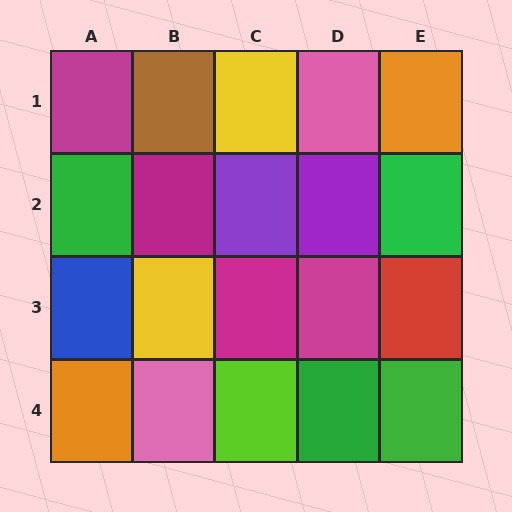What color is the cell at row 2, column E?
Green.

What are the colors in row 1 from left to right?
Magenta, brown, yellow, pink, orange.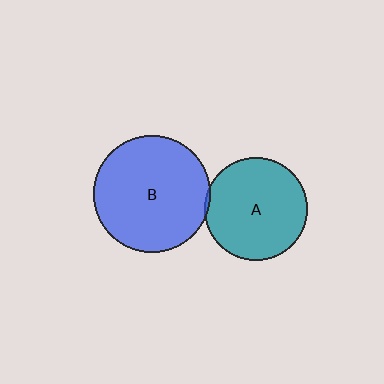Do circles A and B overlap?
Yes.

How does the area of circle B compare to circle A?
Approximately 1.3 times.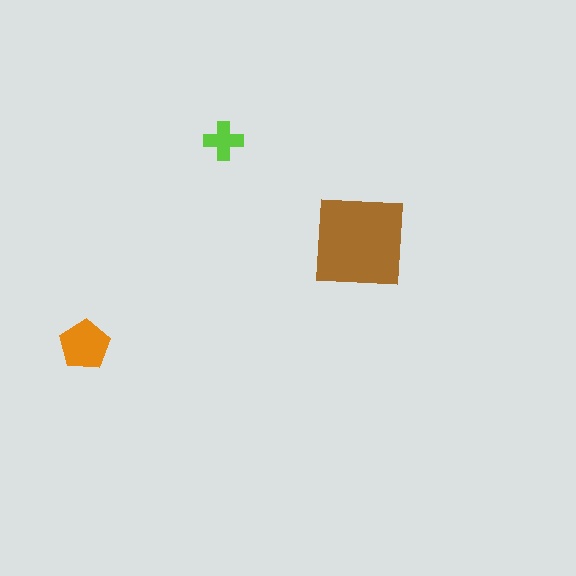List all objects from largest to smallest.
The brown square, the orange pentagon, the lime cross.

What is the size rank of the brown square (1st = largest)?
1st.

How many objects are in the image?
There are 3 objects in the image.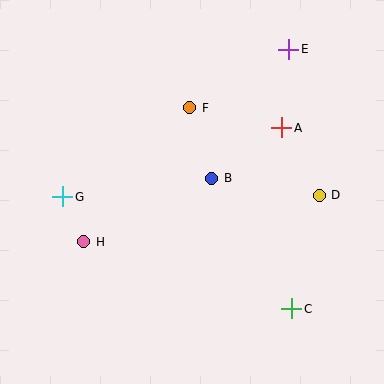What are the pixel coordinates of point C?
Point C is at (292, 309).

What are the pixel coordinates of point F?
Point F is at (190, 108).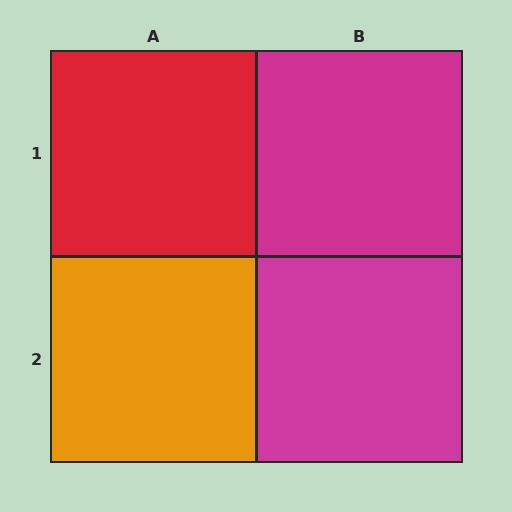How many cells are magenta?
2 cells are magenta.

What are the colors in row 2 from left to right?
Orange, magenta.